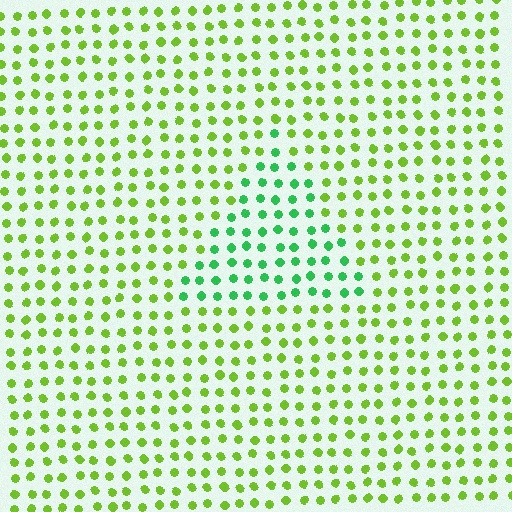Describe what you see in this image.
The image is filled with small lime elements in a uniform arrangement. A triangle-shaped region is visible where the elements are tinted to a slightly different hue, forming a subtle color boundary.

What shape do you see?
I see a triangle.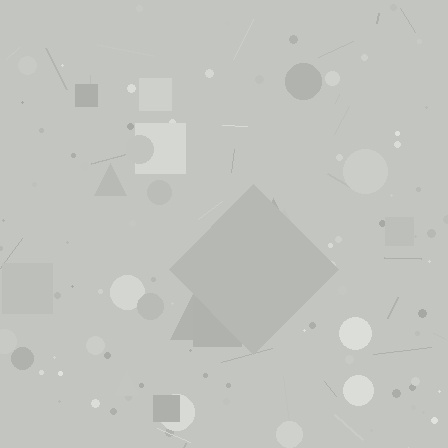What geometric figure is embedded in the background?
A diamond is embedded in the background.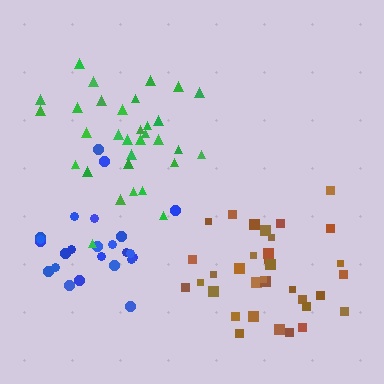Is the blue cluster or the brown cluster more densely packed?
Brown.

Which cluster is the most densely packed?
Brown.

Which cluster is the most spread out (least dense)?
Blue.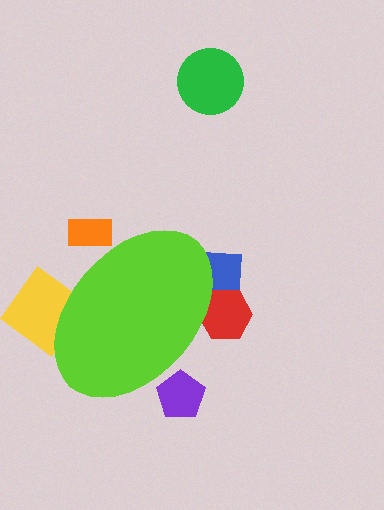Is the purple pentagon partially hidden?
Yes, the purple pentagon is partially hidden behind the lime ellipse.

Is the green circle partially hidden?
No, the green circle is fully visible.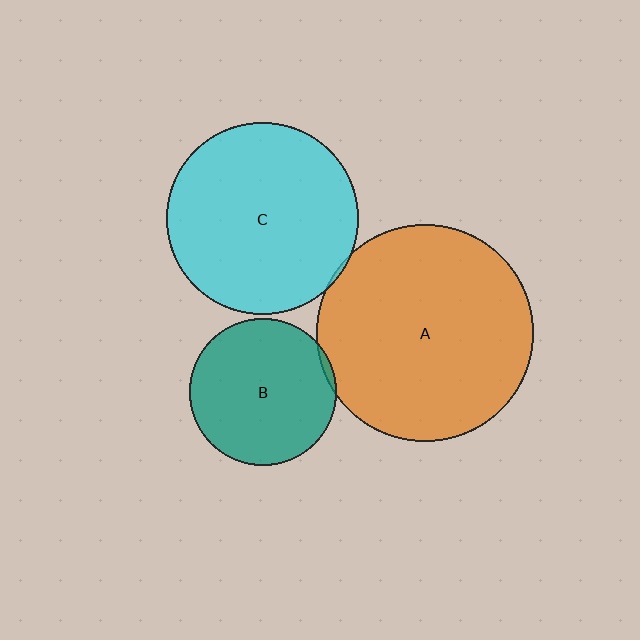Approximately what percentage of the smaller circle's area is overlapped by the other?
Approximately 5%.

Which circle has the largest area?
Circle A (orange).